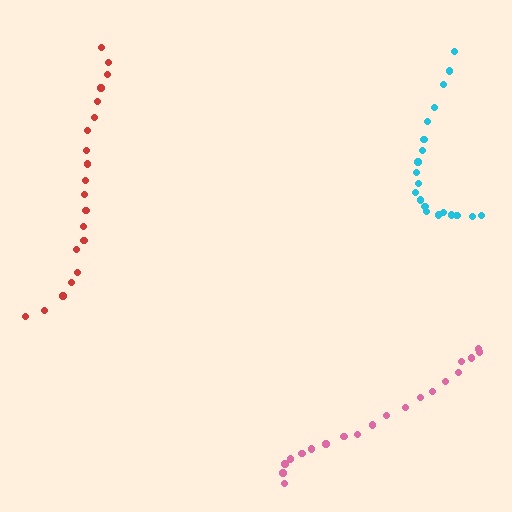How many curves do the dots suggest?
There are 3 distinct paths.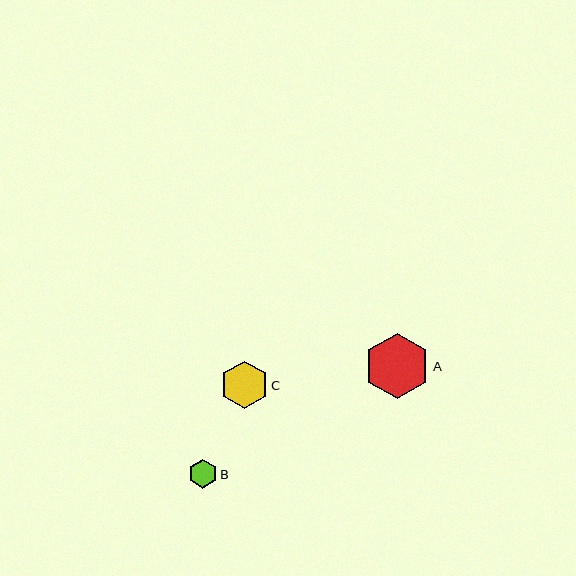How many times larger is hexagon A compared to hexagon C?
Hexagon A is approximately 1.4 times the size of hexagon C.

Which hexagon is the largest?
Hexagon A is the largest with a size of approximately 66 pixels.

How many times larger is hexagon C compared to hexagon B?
Hexagon C is approximately 1.6 times the size of hexagon B.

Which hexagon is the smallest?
Hexagon B is the smallest with a size of approximately 29 pixels.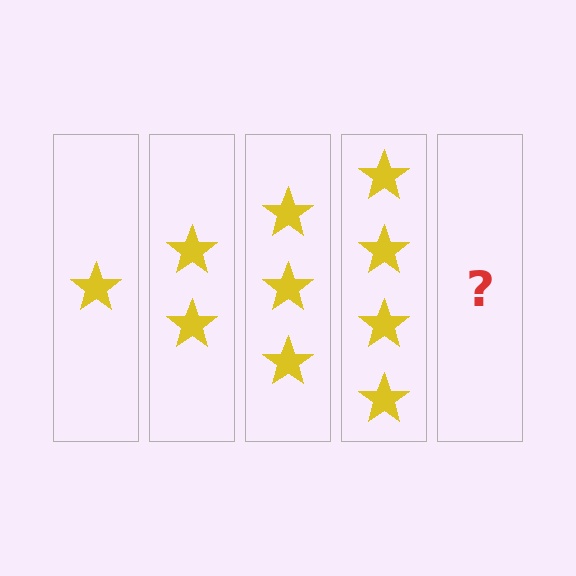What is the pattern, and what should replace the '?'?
The pattern is that each step adds one more star. The '?' should be 5 stars.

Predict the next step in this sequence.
The next step is 5 stars.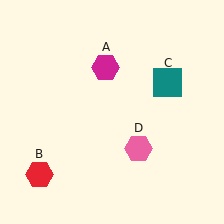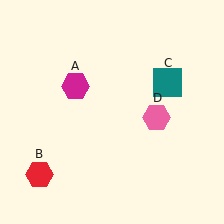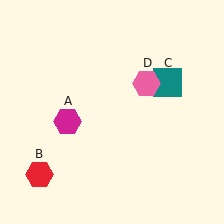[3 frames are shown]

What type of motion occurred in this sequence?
The magenta hexagon (object A), pink hexagon (object D) rotated counterclockwise around the center of the scene.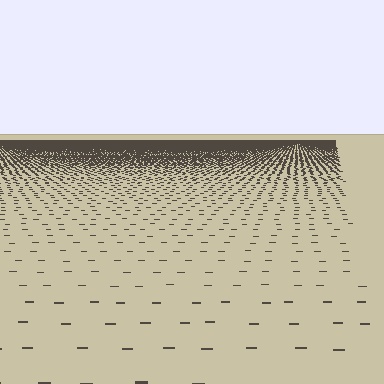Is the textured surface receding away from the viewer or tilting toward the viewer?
The surface is receding away from the viewer. Texture elements get smaller and denser toward the top.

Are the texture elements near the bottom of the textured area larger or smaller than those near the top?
Larger. Near the bottom, elements are closer to the viewer and appear at a bigger on-screen size.